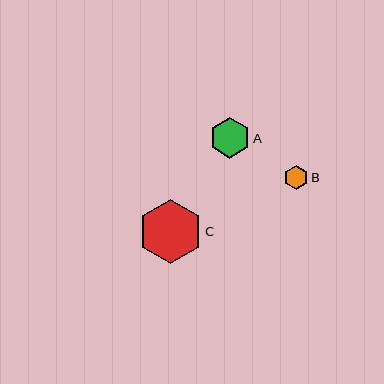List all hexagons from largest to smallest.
From largest to smallest: C, A, B.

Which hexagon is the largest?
Hexagon C is the largest with a size of approximately 64 pixels.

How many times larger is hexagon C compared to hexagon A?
Hexagon C is approximately 1.6 times the size of hexagon A.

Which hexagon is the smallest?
Hexagon B is the smallest with a size of approximately 23 pixels.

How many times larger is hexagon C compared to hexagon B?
Hexagon C is approximately 2.7 times the size of hexagon B.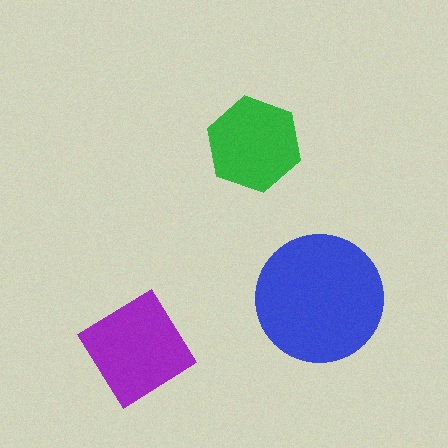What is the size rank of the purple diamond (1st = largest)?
2nd.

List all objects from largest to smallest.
The blue circle, the purple diamond, the green hexagon.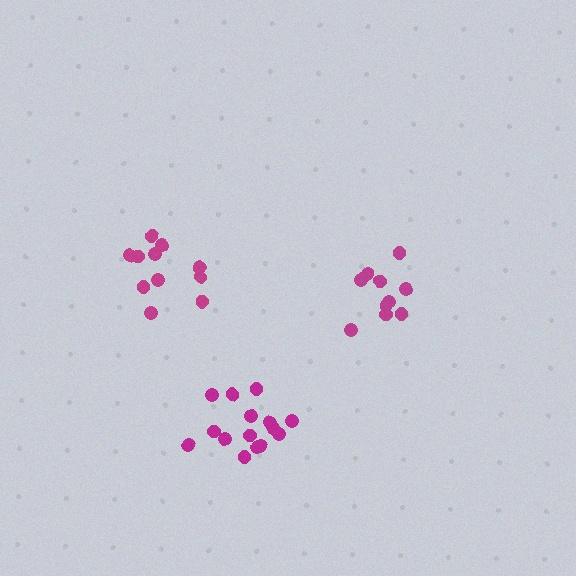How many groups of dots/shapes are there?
There are 3 groups.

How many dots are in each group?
Group 1: 15 dots, Group 2: 10 dots, Group 3: 11 dots (36 total).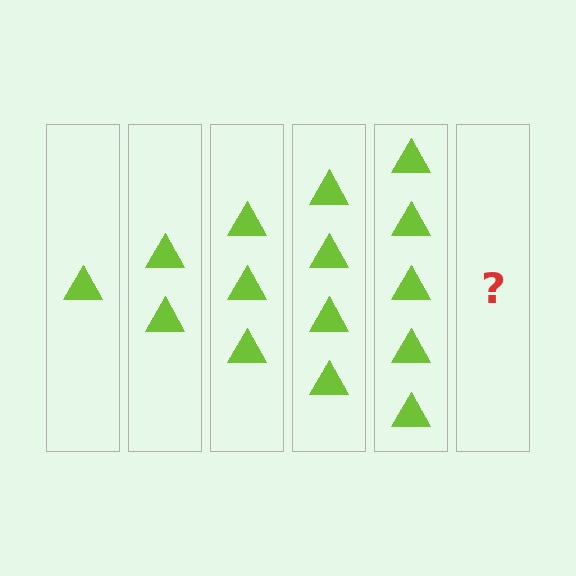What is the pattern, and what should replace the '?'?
The pattern is that each step adds one more triangle. The '?' should be 6 triangles.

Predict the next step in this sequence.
The next step is 6 triangles.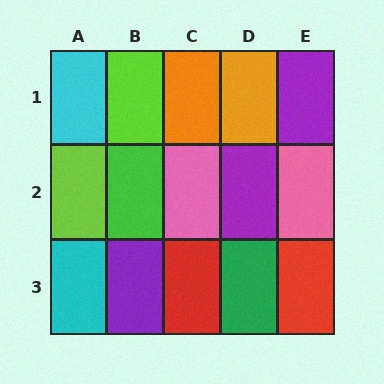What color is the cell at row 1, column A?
Cyan.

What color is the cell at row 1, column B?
Lime.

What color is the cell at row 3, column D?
Green.